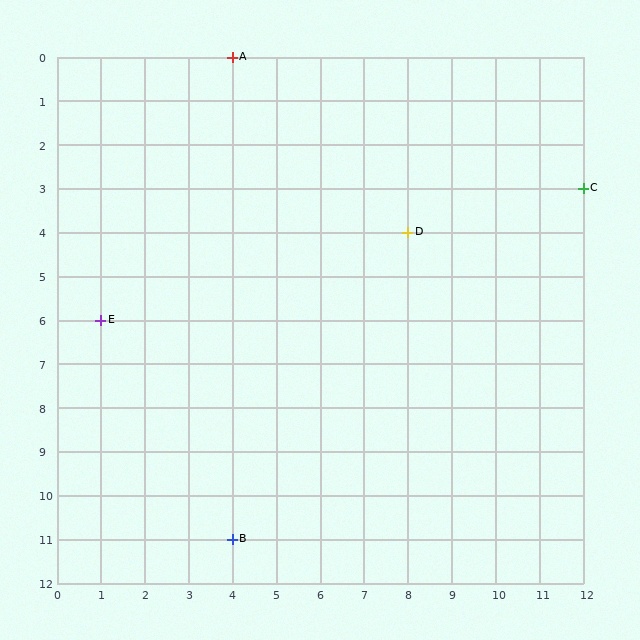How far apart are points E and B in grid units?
Points E and B are 3 columns and 5 rows apart (about 5.8 grid units diagonally).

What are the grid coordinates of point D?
Point D is at grid coordinates (8, 4).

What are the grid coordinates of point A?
Point A is at grid coordinates (4, 0).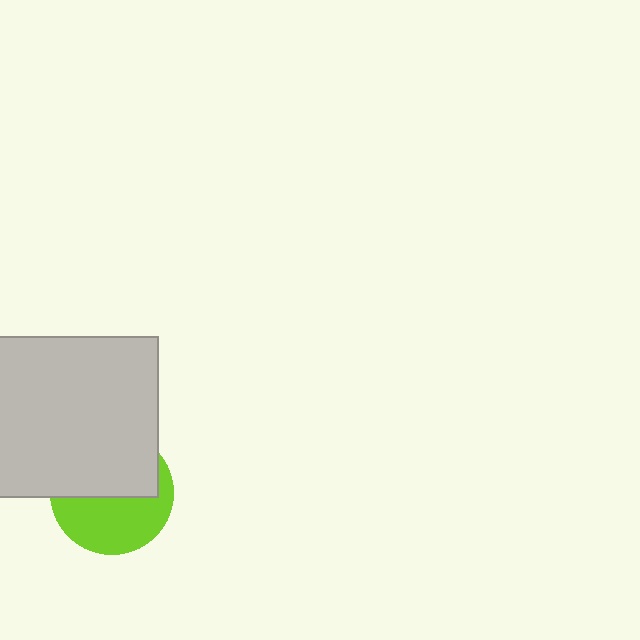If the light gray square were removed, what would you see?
You would see the complete lime circle.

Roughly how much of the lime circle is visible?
About half of it is visible (roughly 49%).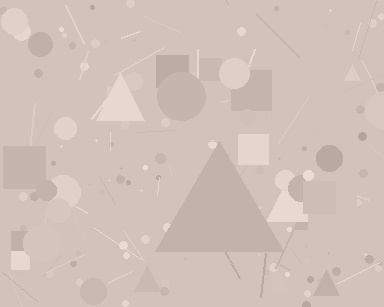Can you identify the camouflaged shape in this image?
The camouflaged shape is a triangle.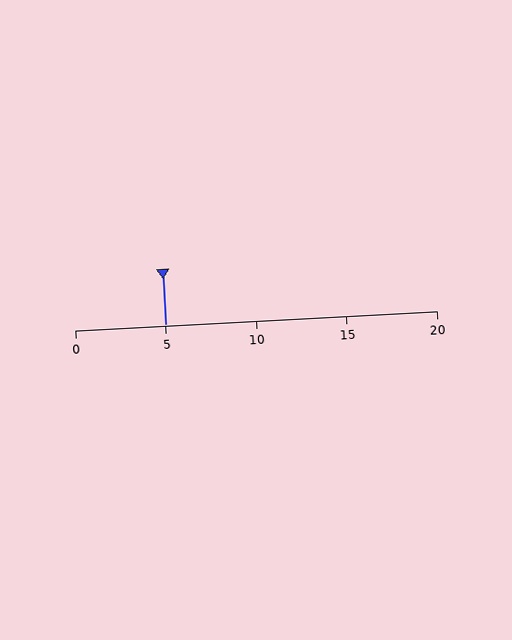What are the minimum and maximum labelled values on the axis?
The axis runs from 0 to 20.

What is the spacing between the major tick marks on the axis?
The major ticks are spaced 5 apart.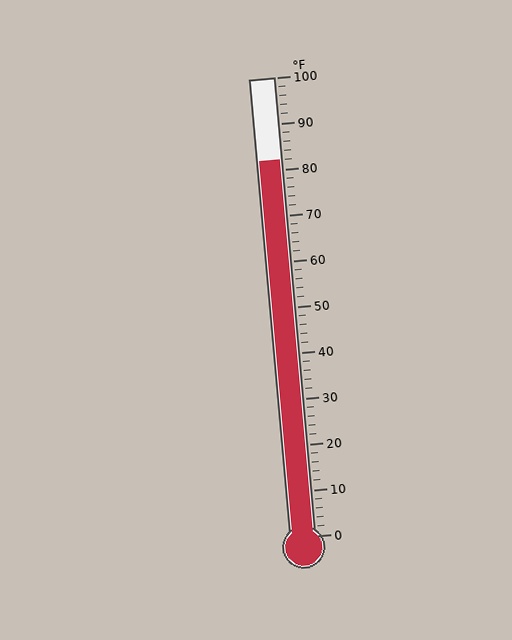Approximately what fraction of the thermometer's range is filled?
The thermometer is filled to approximately 80% of its range.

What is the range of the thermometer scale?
The thermometer scale ranges from 0°F to 100°F.